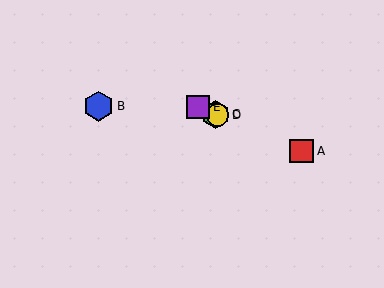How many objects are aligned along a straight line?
4 objects (A, C, D, E) are aligned along a straight line.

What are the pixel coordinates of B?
Object B is at (99, 106).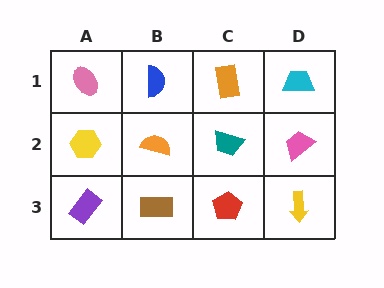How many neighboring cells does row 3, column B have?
3.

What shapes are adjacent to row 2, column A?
A pink ellipse (row 1, column A), a purple rectangle (row 3, column A), an orange semicircle (row 2, column B).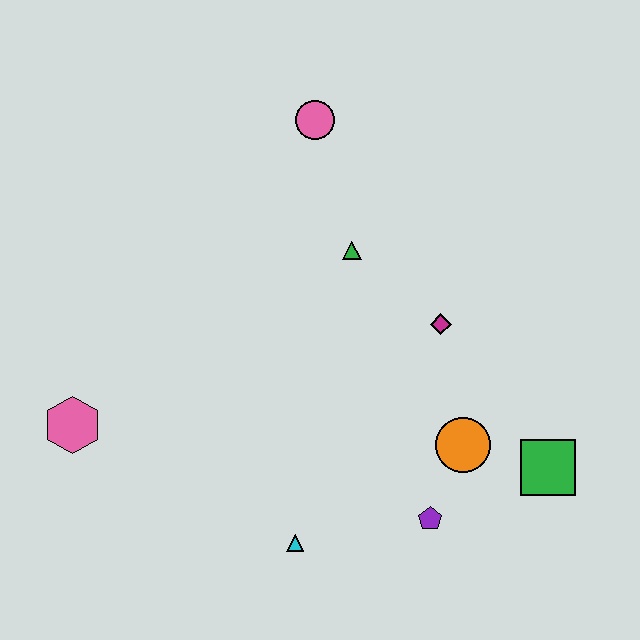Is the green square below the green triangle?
Yes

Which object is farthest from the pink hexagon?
The green square is farthest from the pink hexagon.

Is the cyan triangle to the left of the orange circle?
Yes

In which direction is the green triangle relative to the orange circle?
The green triangle is above the orange circle.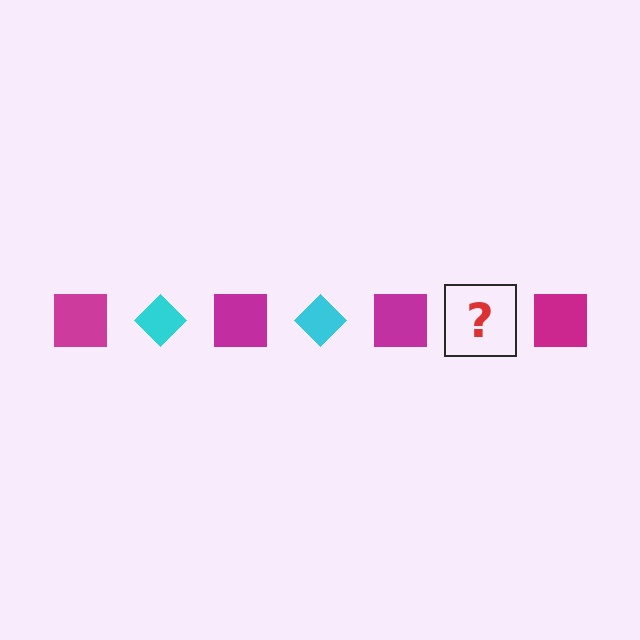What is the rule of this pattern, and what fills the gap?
The rule is that the pattern alternates between magenta square and cyan diamond. The gap should be filled with a cyan diamond.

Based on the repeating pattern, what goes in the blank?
The blank should be a cyan diamond.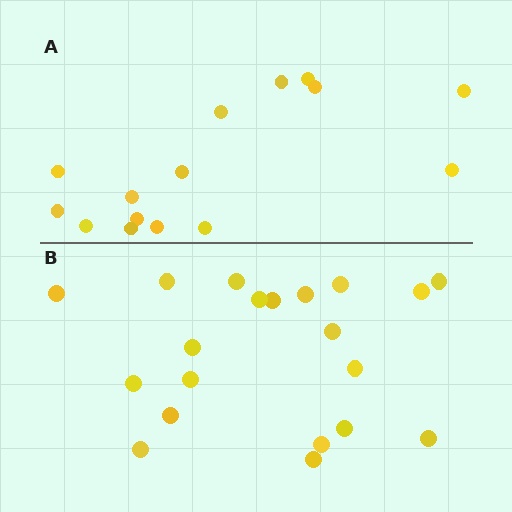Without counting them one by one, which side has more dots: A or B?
Region B (the bottom region) has more dots.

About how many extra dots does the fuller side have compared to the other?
Region B has about 5 more dots than region A.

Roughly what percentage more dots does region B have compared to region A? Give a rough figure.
About 35% more.